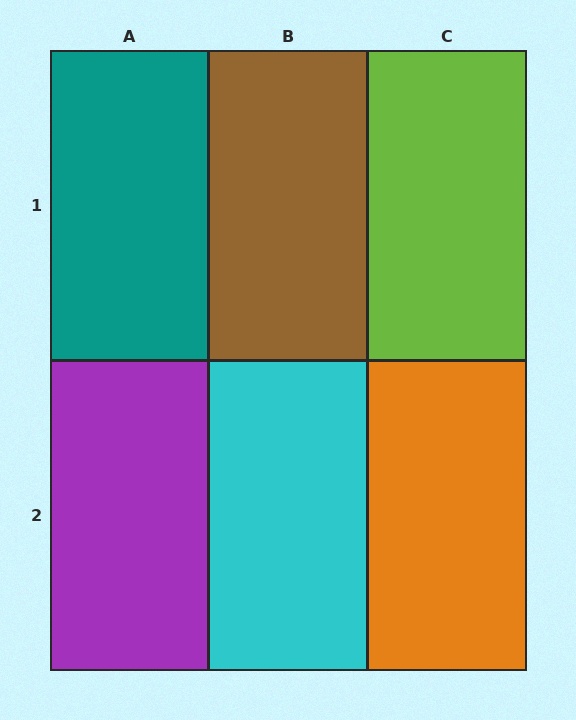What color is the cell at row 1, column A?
Teal.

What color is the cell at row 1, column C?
Lime.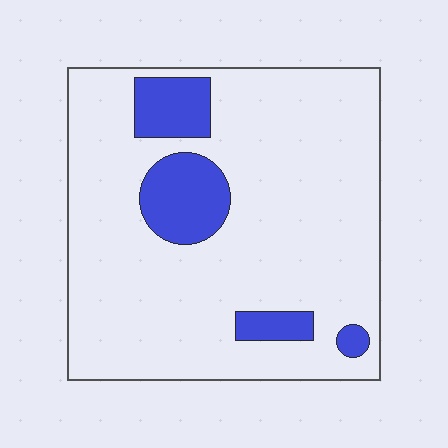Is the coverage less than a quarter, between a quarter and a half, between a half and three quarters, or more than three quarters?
Less than a quarter.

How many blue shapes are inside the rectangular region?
4.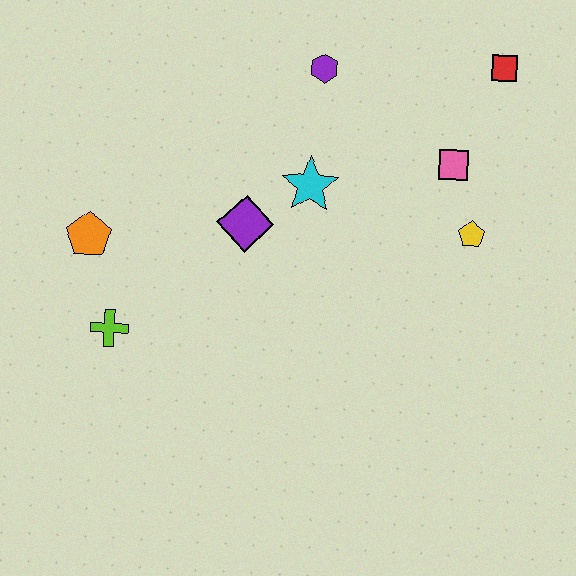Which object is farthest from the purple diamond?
The red square is farthest from the purple diamond.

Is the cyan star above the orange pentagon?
Yes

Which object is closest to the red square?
The pink square is closest to the red square.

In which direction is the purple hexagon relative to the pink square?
The purple hexagon is to the left of the pink square.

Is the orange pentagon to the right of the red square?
No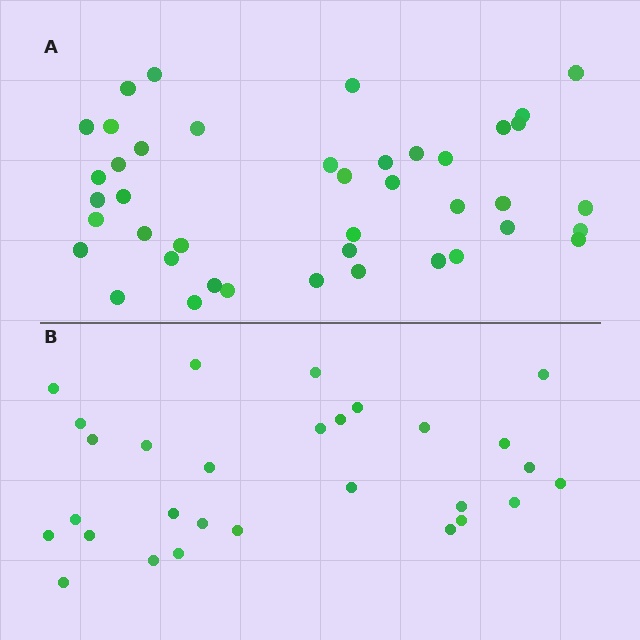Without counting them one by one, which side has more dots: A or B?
Region A (the top region) has more dots.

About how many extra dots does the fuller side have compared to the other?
Region A has approximately 15 more dots than region B.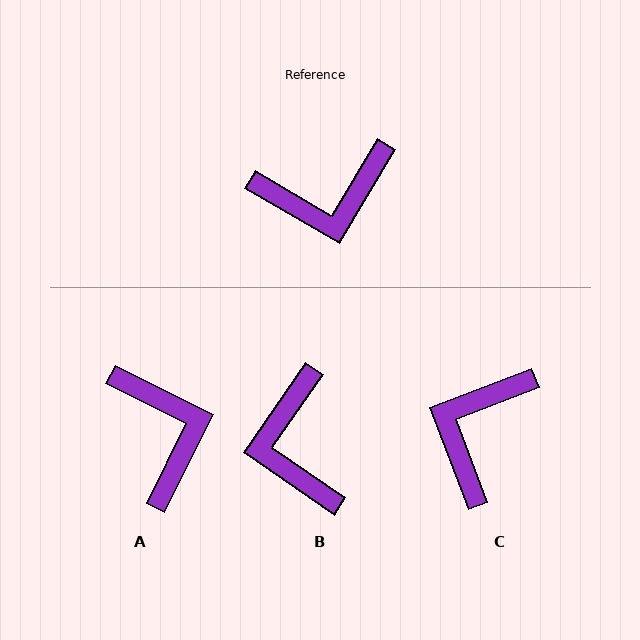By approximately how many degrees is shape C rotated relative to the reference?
Approximately 129 degrees clockwise.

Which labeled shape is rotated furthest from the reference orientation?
C, about 129 degrees away.